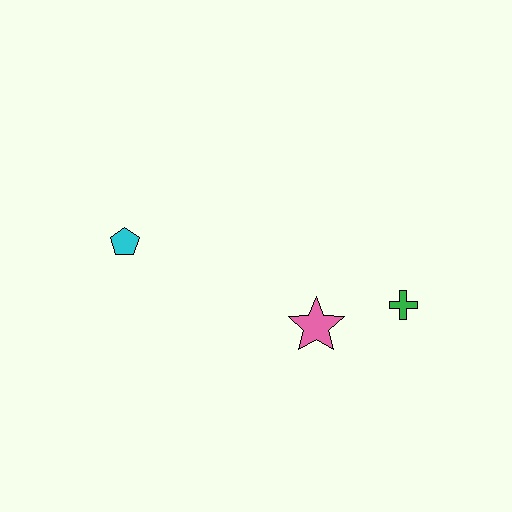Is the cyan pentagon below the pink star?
No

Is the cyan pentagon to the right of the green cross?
No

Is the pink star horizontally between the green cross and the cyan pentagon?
Yes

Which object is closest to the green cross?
The pink star is closest to the green cross.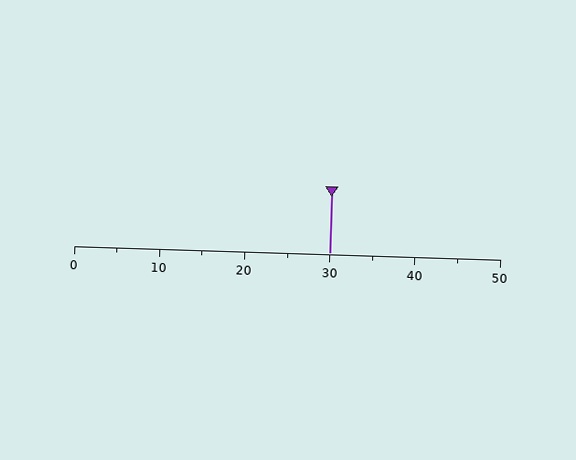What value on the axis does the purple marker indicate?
The marker indicates approximately 30.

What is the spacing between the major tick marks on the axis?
The major ticks are spaced 10 apart.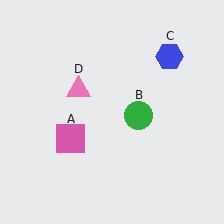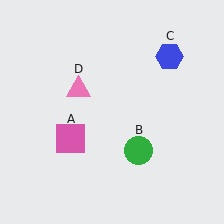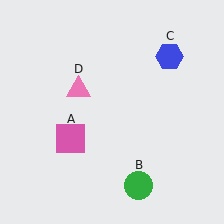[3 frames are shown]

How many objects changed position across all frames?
1 object changed position: green circle (object B).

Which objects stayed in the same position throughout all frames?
Pink square (object A) and blue hexagon (object C) and pink triangle (object D) remained stationary.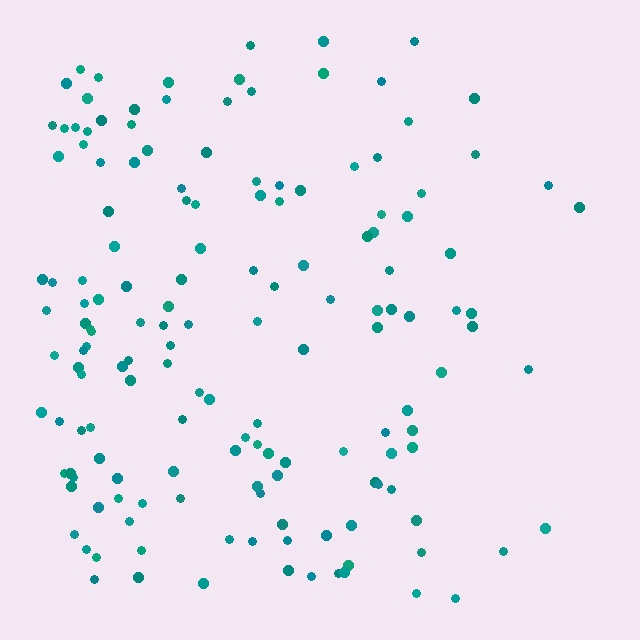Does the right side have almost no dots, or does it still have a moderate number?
Still a moderate number, just noticeably fewer than the left.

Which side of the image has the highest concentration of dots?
The left.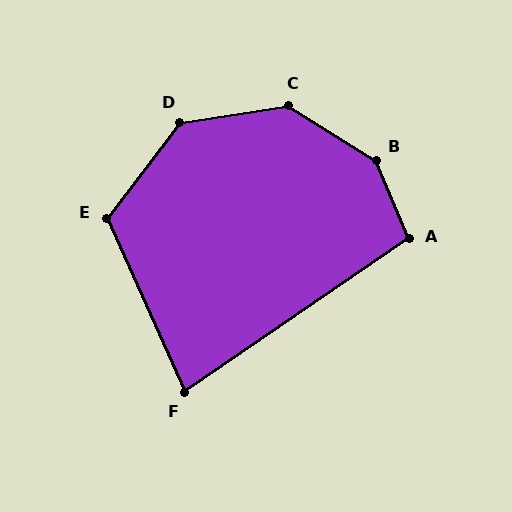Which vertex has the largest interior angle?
B, at approximately 144 degrees.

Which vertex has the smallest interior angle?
F, at approximately 80 degrees.